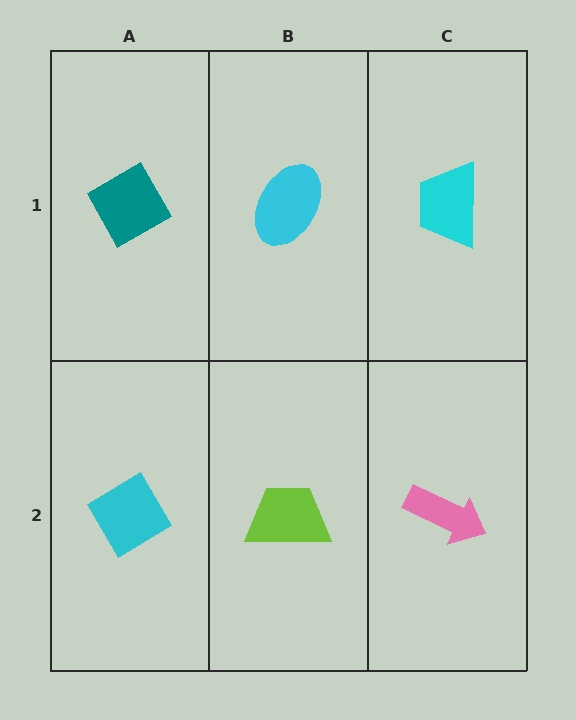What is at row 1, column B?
A cyan ellipse.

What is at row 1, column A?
A teal diamond.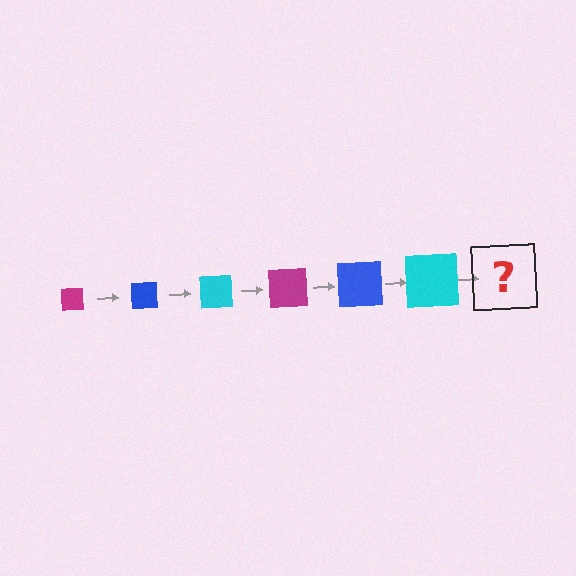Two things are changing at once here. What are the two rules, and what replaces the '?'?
The two rules are that the square grows larger each step and the color cycles through magenta, blue, and cyan. The '?' should be a magenta square, larger than the previous one.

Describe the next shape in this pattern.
It should be a magenta square, larger than the previous one.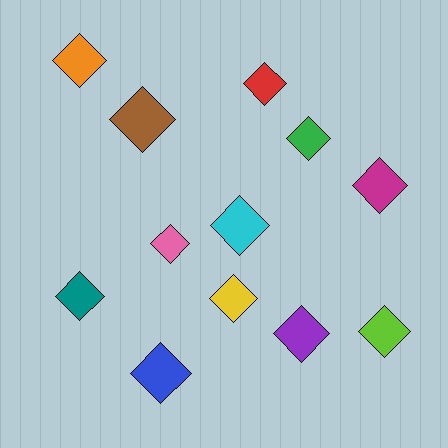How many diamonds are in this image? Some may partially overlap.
There are 12 diamonds.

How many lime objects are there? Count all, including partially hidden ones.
There is 1 lime object.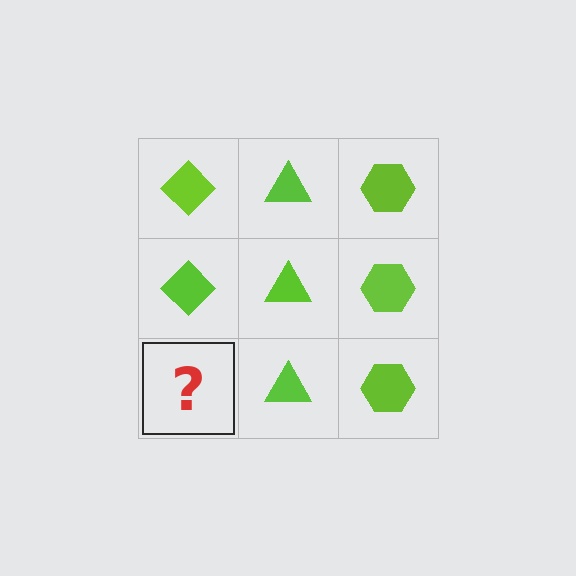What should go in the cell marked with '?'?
The missing cell should contain a lime diamond.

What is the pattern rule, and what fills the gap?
The rule is that each column has a consistent shape. The gap should be filled with a lime diamond.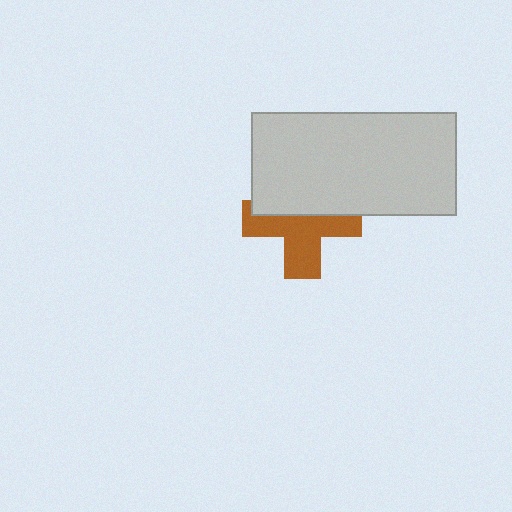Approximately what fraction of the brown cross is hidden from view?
Roughly 43% of the brown cross is hidden behind the light gray rectangle.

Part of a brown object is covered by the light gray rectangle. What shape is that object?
It is a cross.